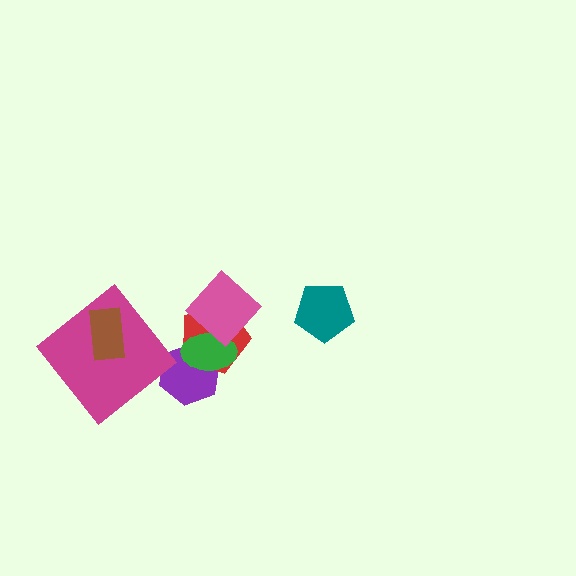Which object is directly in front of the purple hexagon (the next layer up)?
The red pentagon is directly in front of the purple hexagon.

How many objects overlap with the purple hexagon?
2 objects overlap with the purple hexagon.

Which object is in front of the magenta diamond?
The brown rectangle is in front of the magenta diamond.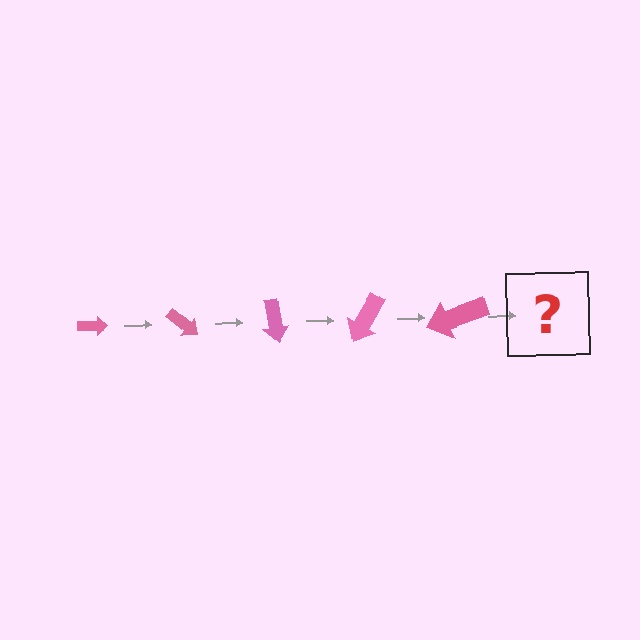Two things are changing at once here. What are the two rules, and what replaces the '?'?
The two rules are that the arrow grows larger each step and it rotates 40 degrees each step. The '?' should be an arrow, larger than the previous one and rotated 200 degrees from the start.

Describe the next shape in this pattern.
It should be an arrow, larger than the previous one and rotated 200 degrees from the start.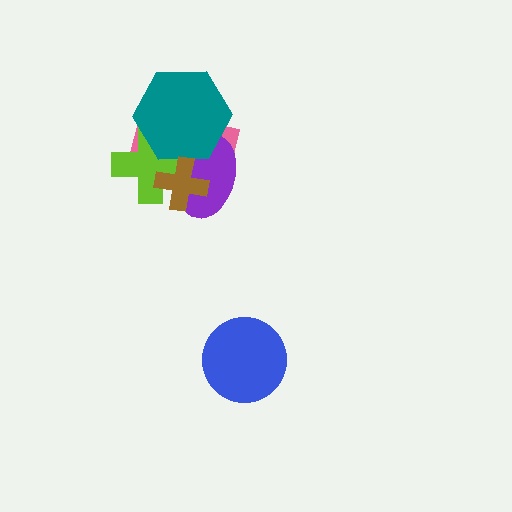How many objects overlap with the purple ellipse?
4 objects overlap with the purple ellipse.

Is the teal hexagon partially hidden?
Yes, it is partially covered by another shape.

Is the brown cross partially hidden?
No, no other shape covers it.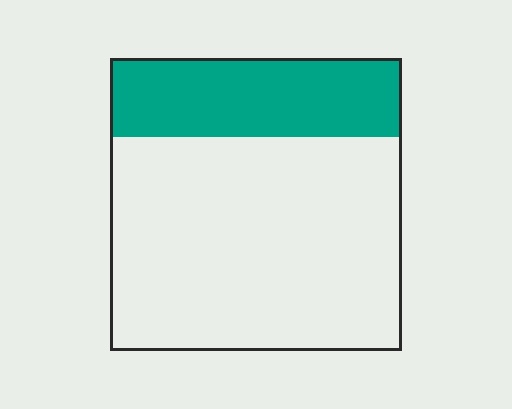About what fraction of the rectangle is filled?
About one quarter (1/4).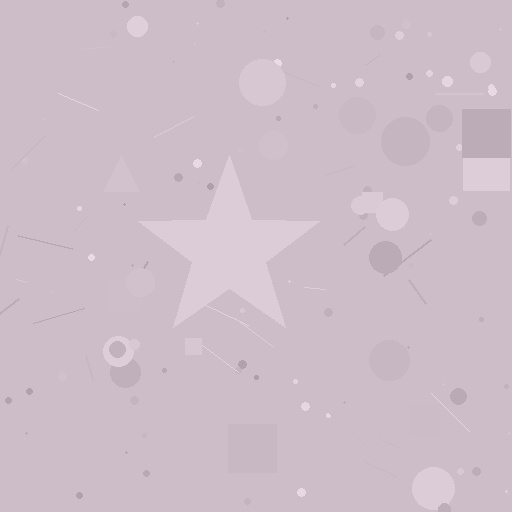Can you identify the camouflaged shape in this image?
The camouflaged shape is a star.